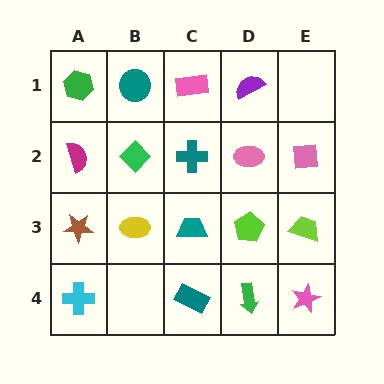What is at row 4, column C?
A teal rectangle.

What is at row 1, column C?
A pink rectangle.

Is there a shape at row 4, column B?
No, that cell is empty.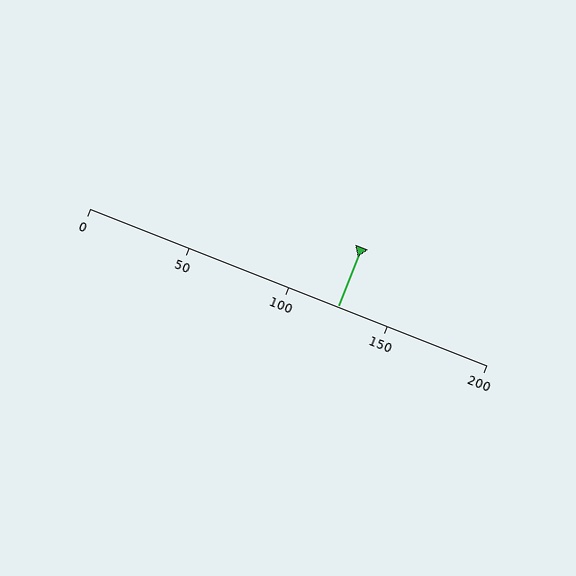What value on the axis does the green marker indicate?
The marker indicates approximately 125.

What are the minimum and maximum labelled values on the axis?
The axis runs from 0 to 200.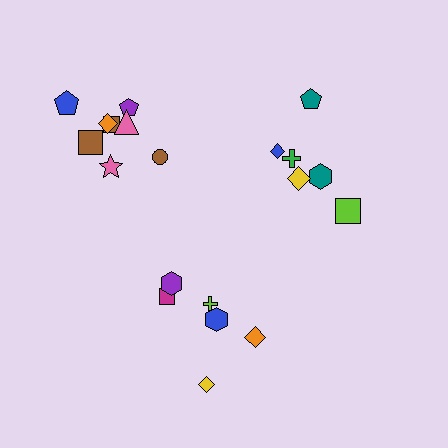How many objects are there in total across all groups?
There are 20 objects.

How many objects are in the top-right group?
There are 6 objects.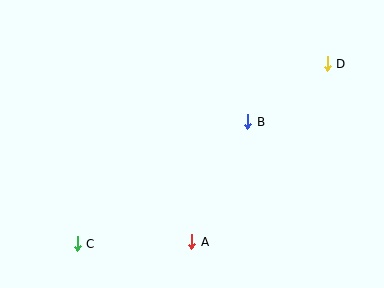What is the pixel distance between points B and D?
The distance between B and D is 99 pixels.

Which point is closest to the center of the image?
Point B at (248, 122) is closest to the center.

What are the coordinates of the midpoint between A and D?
The midpoint between A and D is at (260, 153).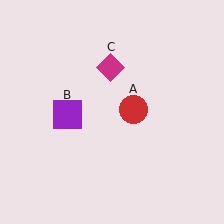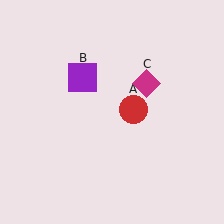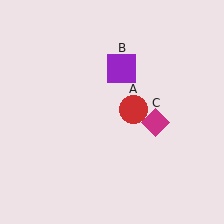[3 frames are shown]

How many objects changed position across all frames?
2 objects changed position: purple square (object B), magenta diamond (object C).